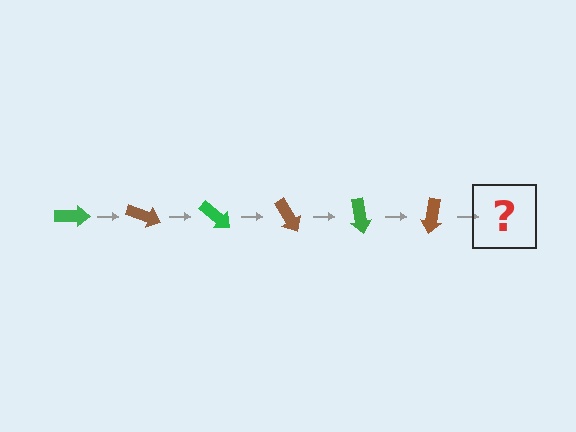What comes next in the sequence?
The next element should be a green arrow, rotated 120 degrees from the start.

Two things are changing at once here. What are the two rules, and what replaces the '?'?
The two rules are that it rotates 20 degrees each step and the color cycles through green and brown. The '?' should be a green arrow, rotated 120 degrees from the start.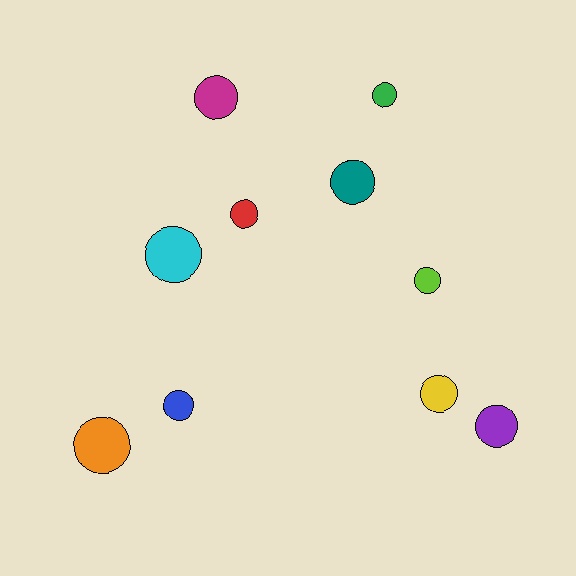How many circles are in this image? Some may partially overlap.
There are 10 circles.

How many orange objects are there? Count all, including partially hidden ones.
There is 1 orange object.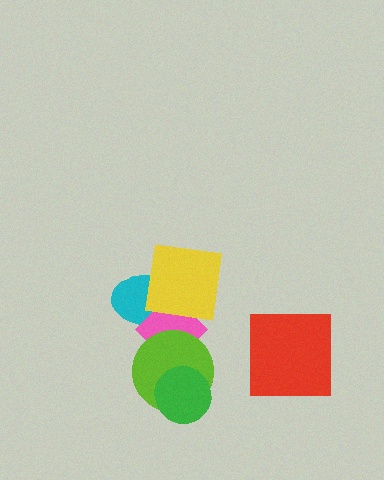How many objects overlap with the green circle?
1 object overlaps with the green circle.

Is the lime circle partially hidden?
Yes, it is partially covered by another shape.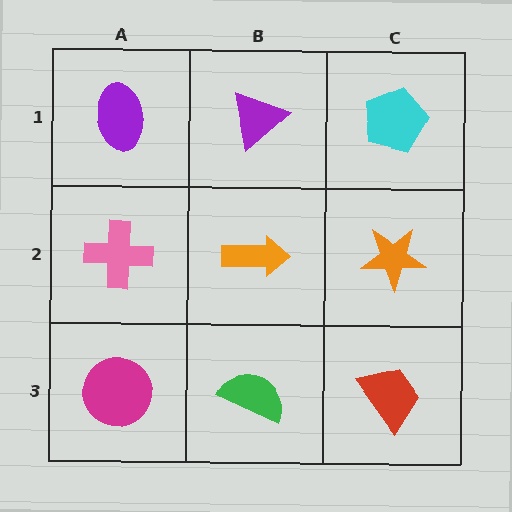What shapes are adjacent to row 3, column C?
An orange star (row 2, column C), a green semicircle (row 3, column B).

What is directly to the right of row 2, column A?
An orange arrow.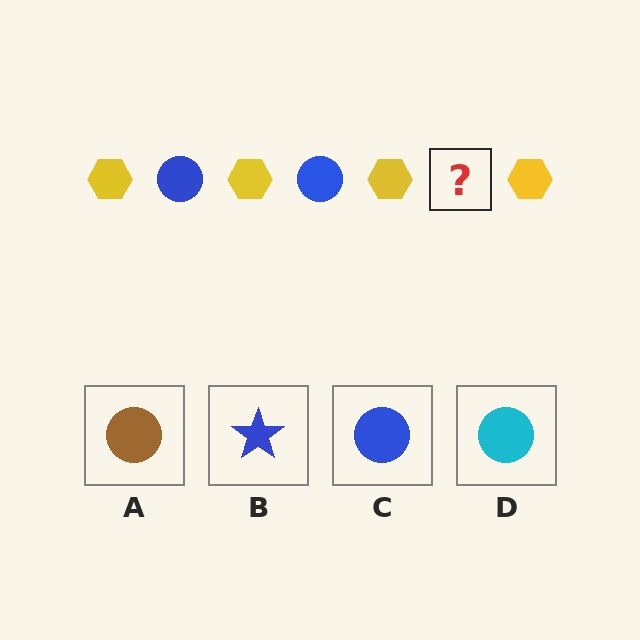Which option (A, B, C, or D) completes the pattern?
C.